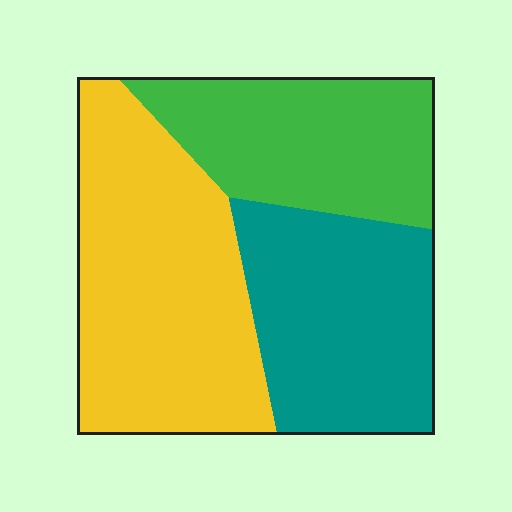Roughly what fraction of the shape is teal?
Teal takes up between a sixth and a third of the shape.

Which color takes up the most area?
Yellow, at roughly 40%.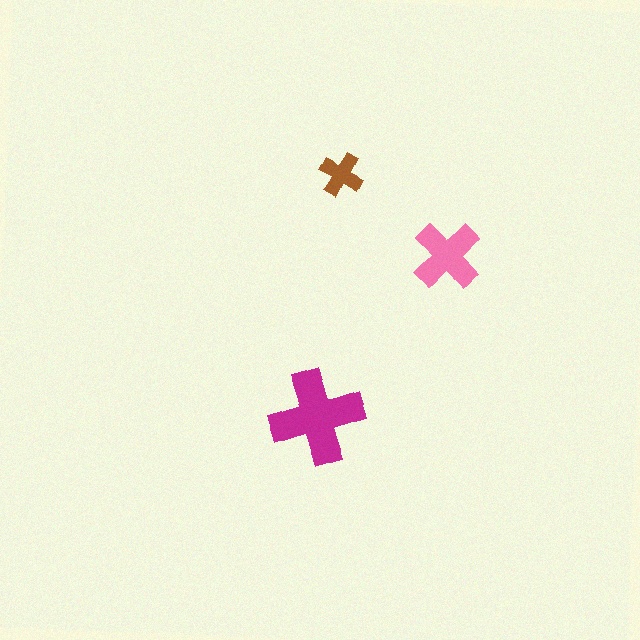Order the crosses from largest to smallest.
the magenta one, the pink one, the brown one.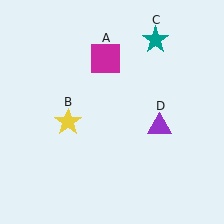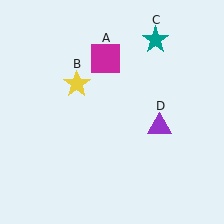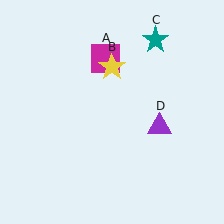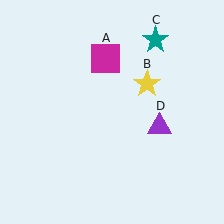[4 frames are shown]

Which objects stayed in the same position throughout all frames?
Magenta square (object A) and teal star (object C) and purple triangle (object D) remained stationary.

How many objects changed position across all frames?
1 object changed position: yellow star (object B).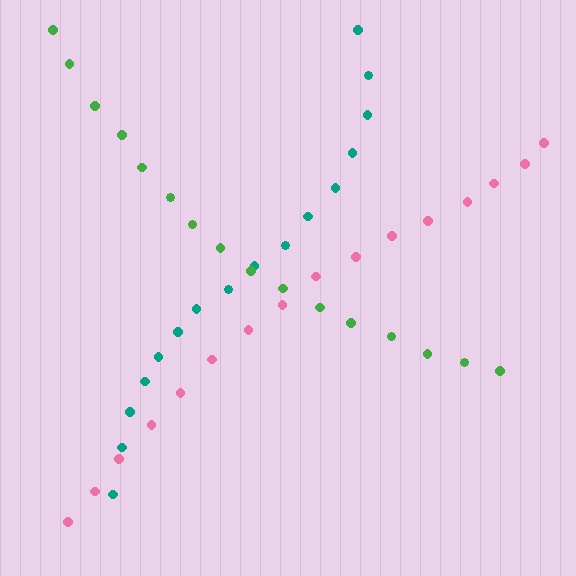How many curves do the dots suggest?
There are 3 distinct paths.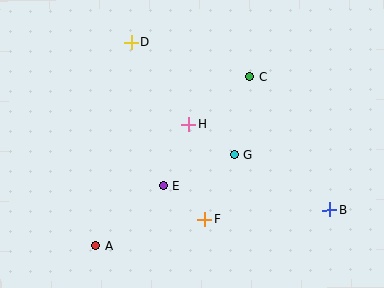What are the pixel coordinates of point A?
Point A is at (96, 246).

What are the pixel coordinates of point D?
Point D is at (131, 43).